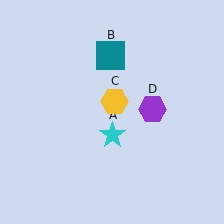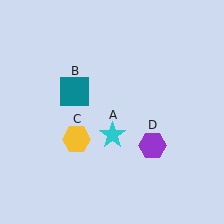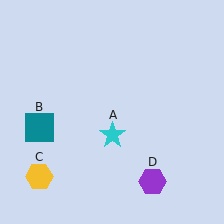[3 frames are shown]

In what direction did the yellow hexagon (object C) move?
The yellow hexagon (object C) moved down and to the left.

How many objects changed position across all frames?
3 objects changed position: teal square (object B), yellow hexagon (object C), purple hexagon (object D).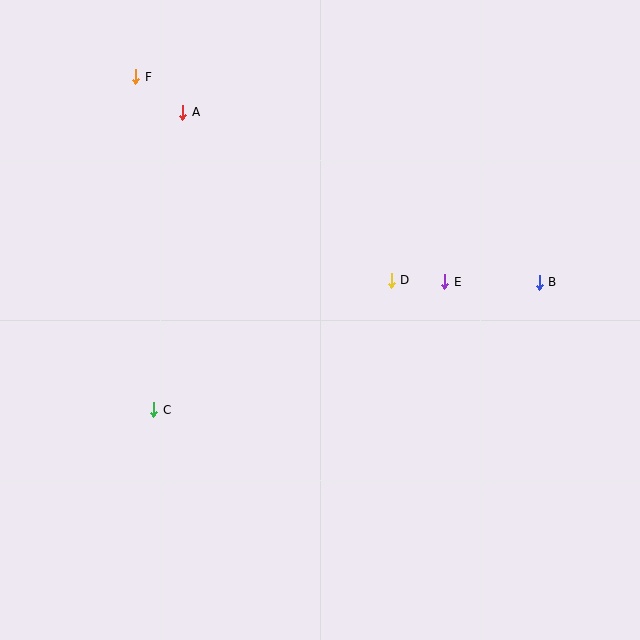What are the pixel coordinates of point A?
Point A is at (183, 112).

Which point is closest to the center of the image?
Point D at (391, 280) is closest to the center.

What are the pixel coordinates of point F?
Point F is at (136, 77).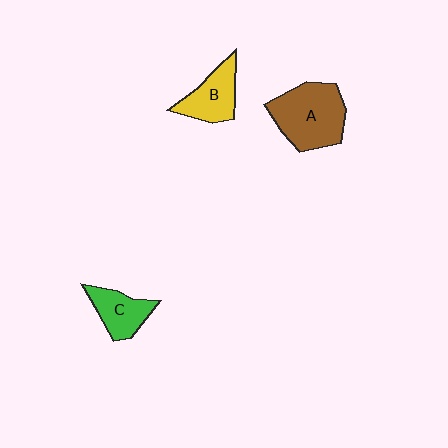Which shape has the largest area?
Shape A (brown).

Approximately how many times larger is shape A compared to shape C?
Approximately 1.8 times.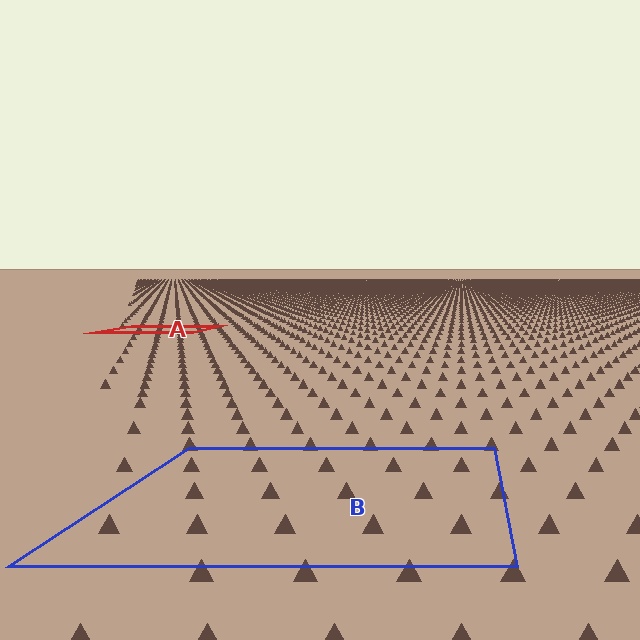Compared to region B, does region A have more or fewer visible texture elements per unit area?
Region A has more texture elements per unit area — they are packed more densely because it is farther away.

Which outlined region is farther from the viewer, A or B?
Region A is farther from the viewer — the texture elements inside it appear smaller and more densely packed.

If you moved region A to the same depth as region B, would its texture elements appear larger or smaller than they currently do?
They would appear larger. At a closer depth, the same texture elements are projected at a bigger on-screen size.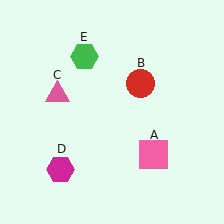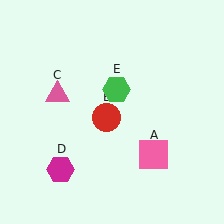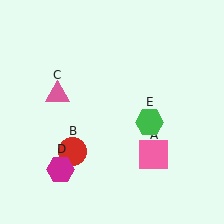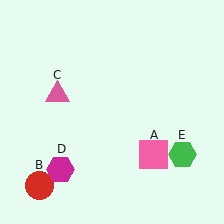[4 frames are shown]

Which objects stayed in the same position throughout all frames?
Pink square (object A) and pink triangle (object C) and magenta hexagon (object D) remained stationary.